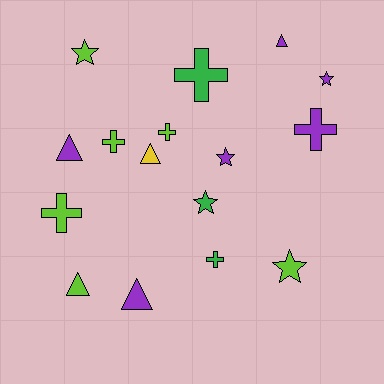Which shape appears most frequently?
Cross, with 6 objects.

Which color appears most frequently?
Lime, with 6 objects.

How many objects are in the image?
There are 16 objects.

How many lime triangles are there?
There is 1 lime triangle.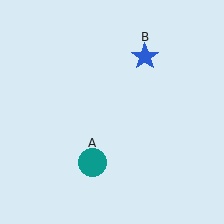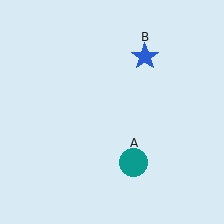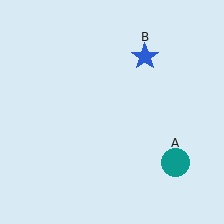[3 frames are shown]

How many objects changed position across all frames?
1 object changed position: teal circle (object A).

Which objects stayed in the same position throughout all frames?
Blue star (object B) remained stationary.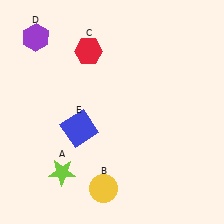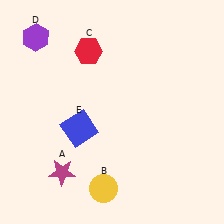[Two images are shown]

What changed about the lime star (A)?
In Image 1, A is lime. In Image 2, it changed to magenta.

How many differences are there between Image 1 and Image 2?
There is 1 difference between the two images.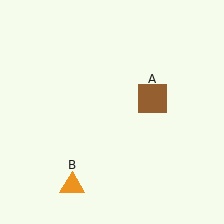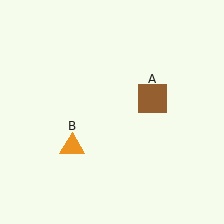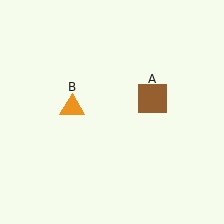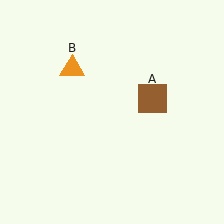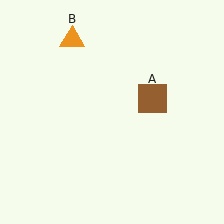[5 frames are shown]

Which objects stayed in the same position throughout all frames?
Brown square (object A) remained stationary.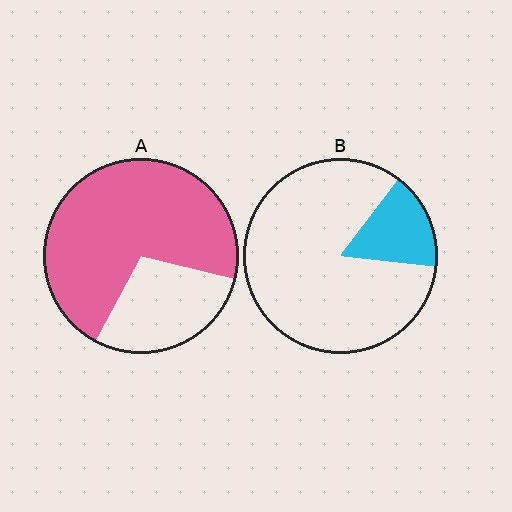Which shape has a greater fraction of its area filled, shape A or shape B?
Shape A.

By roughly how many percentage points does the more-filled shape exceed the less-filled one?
By roughly 55 percentage points (A over B).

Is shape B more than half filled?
No.